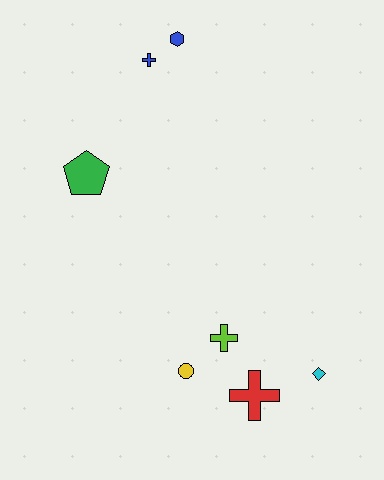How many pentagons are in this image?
There is 1 pentagon.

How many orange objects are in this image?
There are no orange objects.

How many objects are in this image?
There are 7 objects.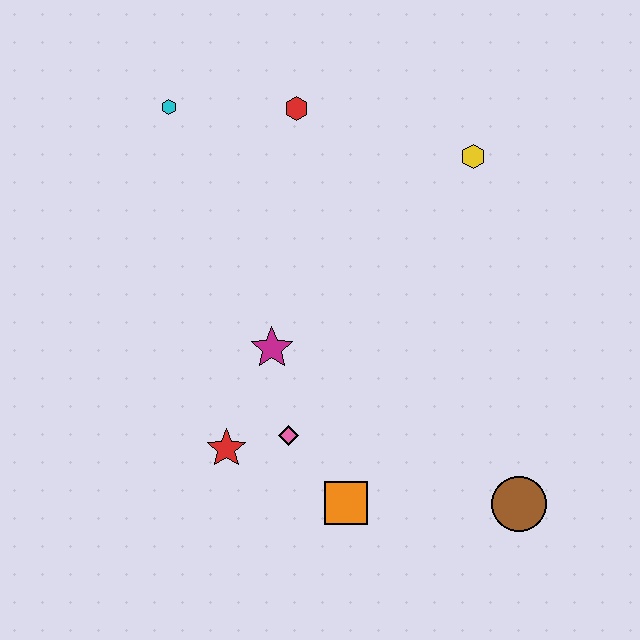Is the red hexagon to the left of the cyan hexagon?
No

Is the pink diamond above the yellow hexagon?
No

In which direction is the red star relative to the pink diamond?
The red star is to the left of the pink diamond.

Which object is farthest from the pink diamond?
The cyan hexagon is farthest from the pink diamond.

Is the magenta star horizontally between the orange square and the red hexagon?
No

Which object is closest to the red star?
The pink diamond is closest to the red star.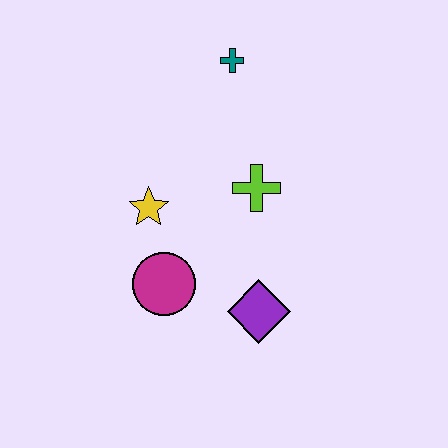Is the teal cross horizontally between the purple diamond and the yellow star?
Yes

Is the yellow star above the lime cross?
No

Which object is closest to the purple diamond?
The magenta circle is closest to the purple diamond.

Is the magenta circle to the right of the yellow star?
Yes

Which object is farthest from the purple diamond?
The teal cross is farthest from the purple diamond.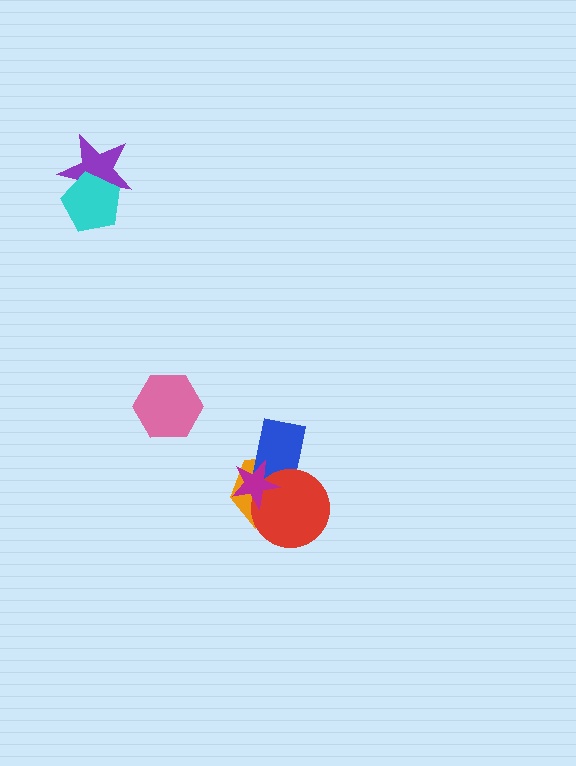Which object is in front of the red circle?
The magenta star is in front of the red circle.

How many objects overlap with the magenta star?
3 objects overlap with the magenta star.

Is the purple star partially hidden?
Yes, it is partially covered by another shape.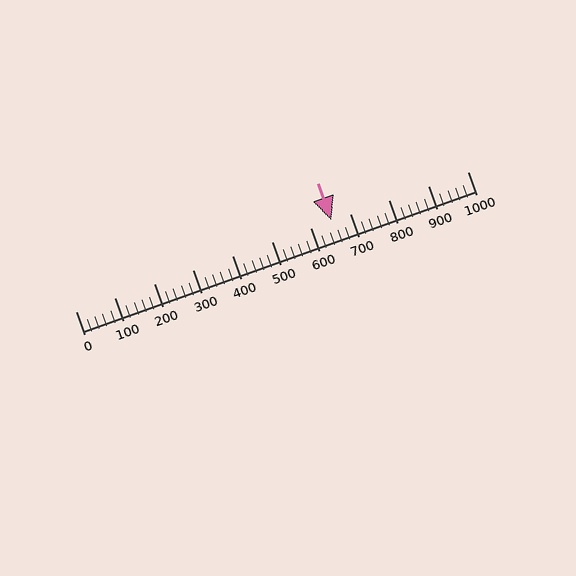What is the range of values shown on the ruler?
The ruler shows values from 0 to 1000.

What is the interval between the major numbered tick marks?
The major tick marks are spaced 100 units apart.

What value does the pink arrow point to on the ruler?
The pink arrow points to approximately 653.